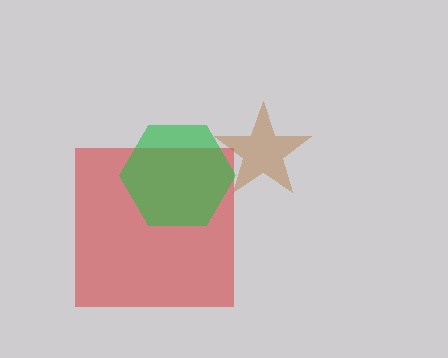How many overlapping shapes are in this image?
There are 3 overlapping shapes in the image.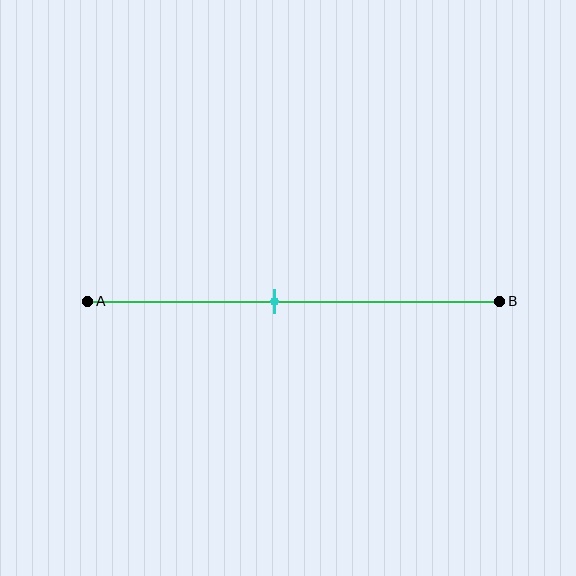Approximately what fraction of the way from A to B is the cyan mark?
The cyan mark is approximately 45% of the way from A to B.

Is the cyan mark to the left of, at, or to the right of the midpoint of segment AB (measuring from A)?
The cyan mark is to the left of the midpoint of segment AB.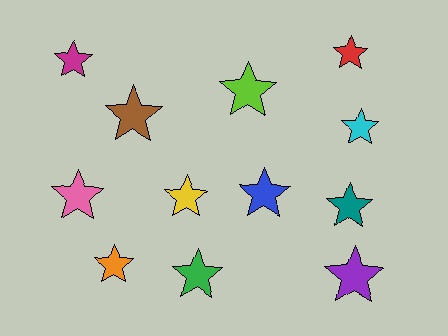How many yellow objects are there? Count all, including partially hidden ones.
There is 1 yellow object.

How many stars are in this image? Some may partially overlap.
There are 12 stars.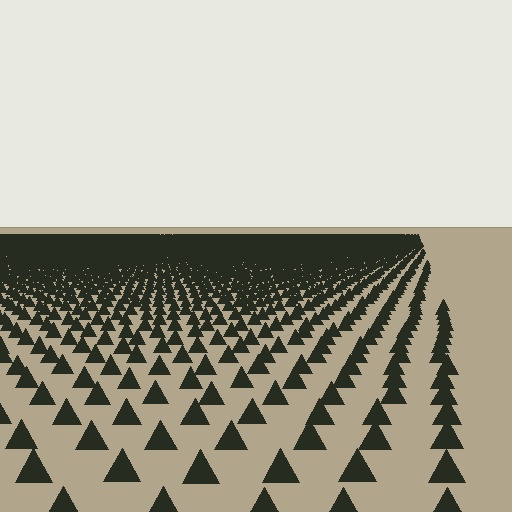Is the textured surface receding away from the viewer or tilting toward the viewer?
The surface is receding away from the viewer. Texture elements get smaller and denser toward the top.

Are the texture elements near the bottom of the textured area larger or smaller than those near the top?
Larger. Near the bottom, elements are closer to the viewer and appear at a bigger on-screen size.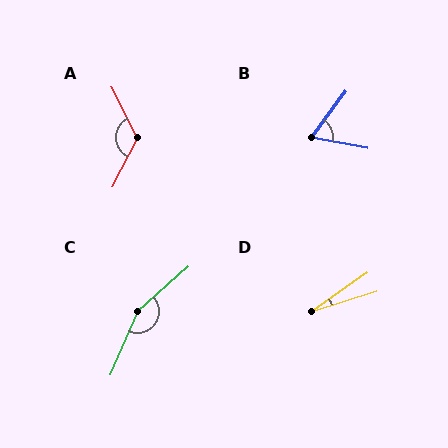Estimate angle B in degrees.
Approximately 64 degrees.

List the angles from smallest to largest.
D (17°), B (64°), A (126°), C (155°).